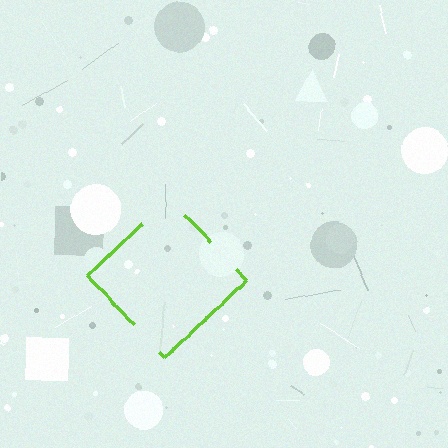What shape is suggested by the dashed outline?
The dashed outline suggests a diamond.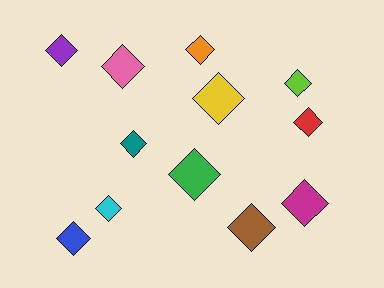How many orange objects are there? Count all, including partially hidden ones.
There is 1 orange object.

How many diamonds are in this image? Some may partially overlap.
There are 12 diamonds.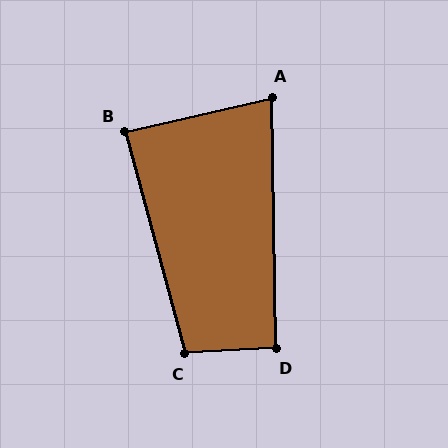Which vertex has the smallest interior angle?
A, at approximately 78 degrees.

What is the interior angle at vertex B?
Approximately 88 degrees (approximately right).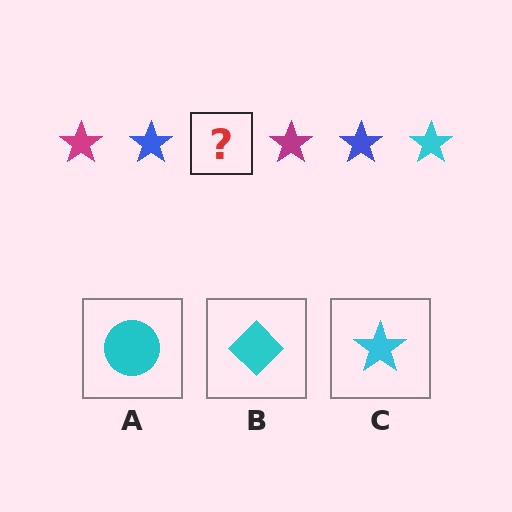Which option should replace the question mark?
Option C.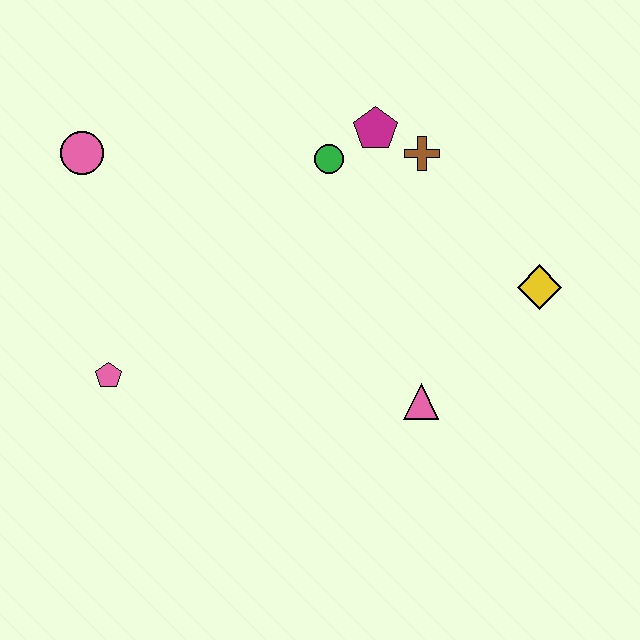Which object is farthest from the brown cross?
The pink pentagon is farthest from the brown cross.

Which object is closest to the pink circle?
The pink pentagon is closest to the pink circle.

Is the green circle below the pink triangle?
No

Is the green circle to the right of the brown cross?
No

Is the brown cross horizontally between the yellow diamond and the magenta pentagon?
Yes